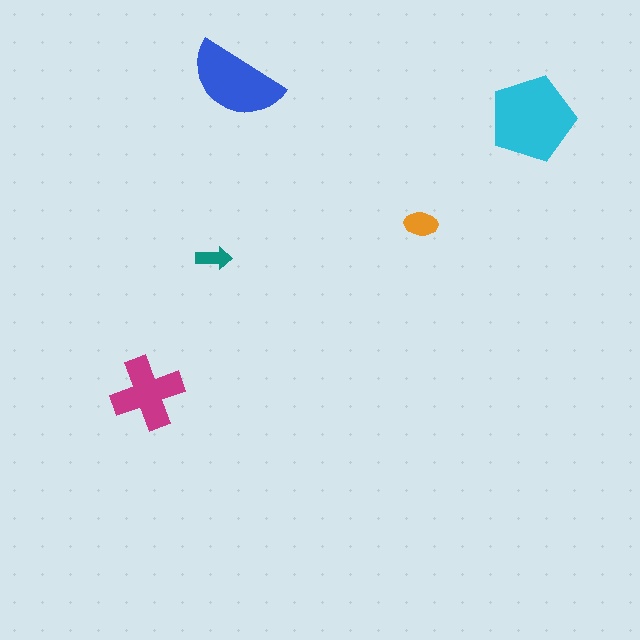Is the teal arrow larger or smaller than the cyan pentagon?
Smaller.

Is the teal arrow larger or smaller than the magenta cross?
Smaller.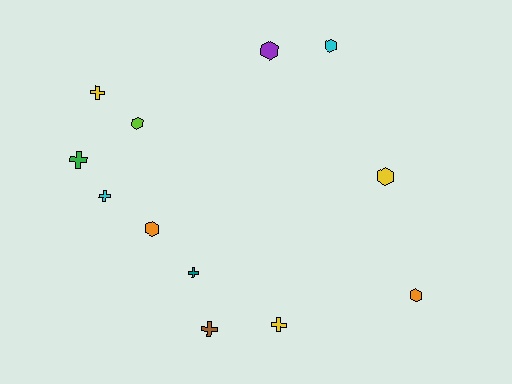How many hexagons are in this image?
There are 6 hexagons.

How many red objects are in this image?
There are no red objects.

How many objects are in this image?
There are 12 objects.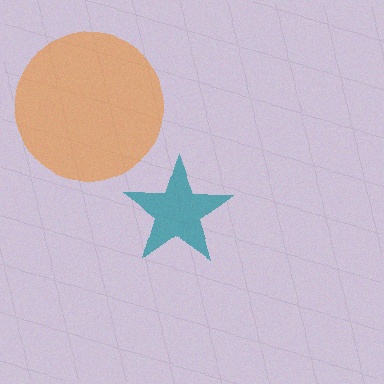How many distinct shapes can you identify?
There are 2 distinct shapes: an orange circle, a teal star.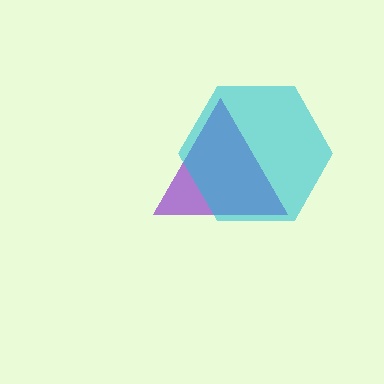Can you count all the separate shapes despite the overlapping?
Yes, there are 2 separate shapes.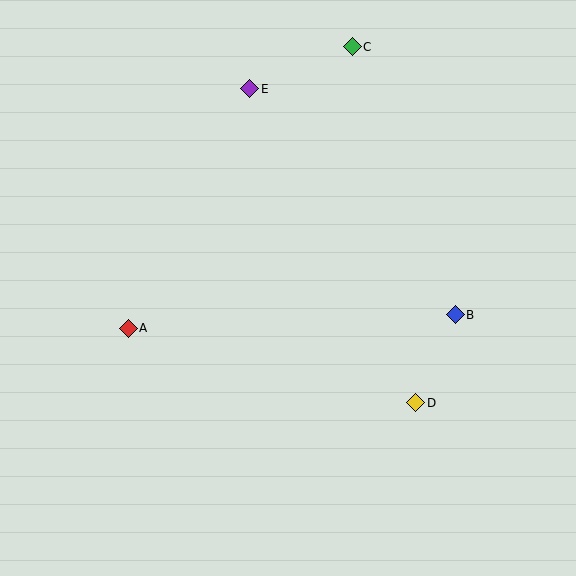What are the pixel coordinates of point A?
Point A is at (128, 328).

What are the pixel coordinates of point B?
Point B is at (455, 315).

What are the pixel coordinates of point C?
Point C is at (352, 47).